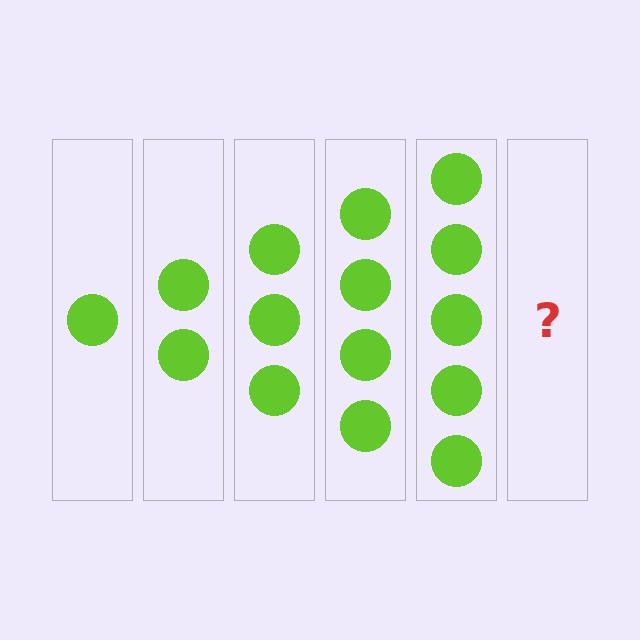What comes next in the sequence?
The next element should be 6 circles.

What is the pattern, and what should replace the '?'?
The pattern is that each step adds one more circle. The '?' should be 6 circles.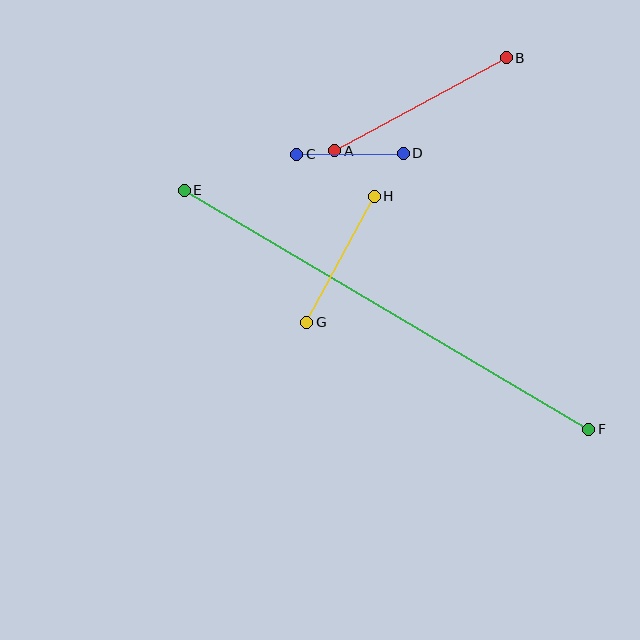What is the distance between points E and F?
The distance is approximately 470 pixels.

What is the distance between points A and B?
The distance is approximately 195 pixels.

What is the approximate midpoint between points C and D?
The midpoint is at approximately (350, 154) pixels.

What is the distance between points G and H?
The distance is approximately 143 pixels.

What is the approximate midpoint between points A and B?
The midpoint is at approximately (421, 104) pixels.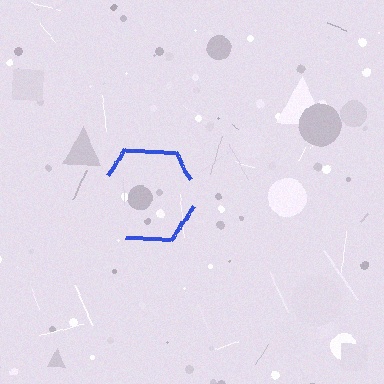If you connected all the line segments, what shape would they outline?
They would outline a hexagon.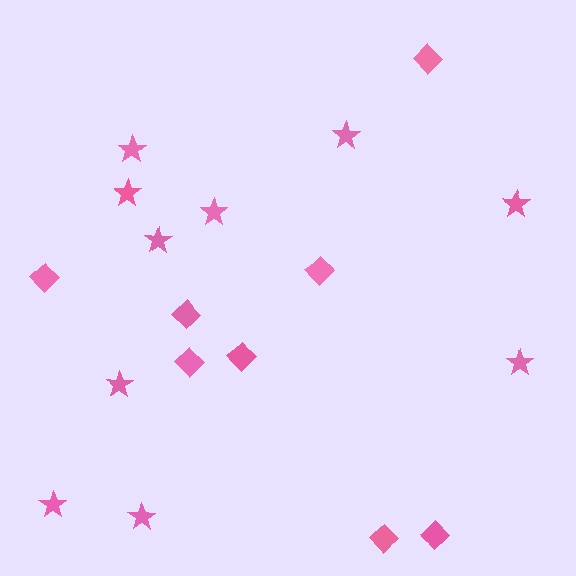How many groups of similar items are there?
There are 2 groups: one group of diamonds (8) and one group of stars (10).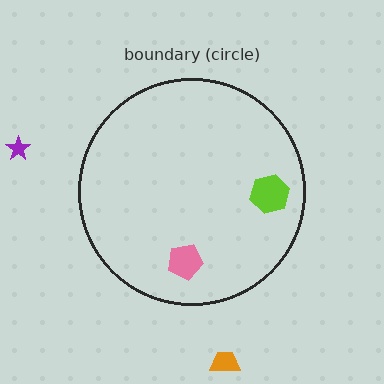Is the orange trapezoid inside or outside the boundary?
Outside.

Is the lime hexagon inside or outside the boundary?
Inside.